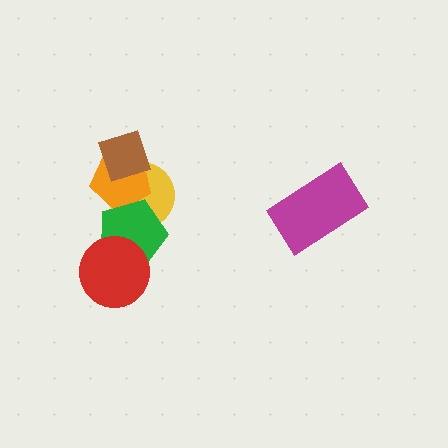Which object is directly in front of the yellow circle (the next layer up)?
The orange pentagon is directly in front of the yellow circle.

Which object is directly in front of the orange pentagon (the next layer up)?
The brown diamond is directly in front of the orange pentagon.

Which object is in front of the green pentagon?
The red circle is in front of the green pentagon.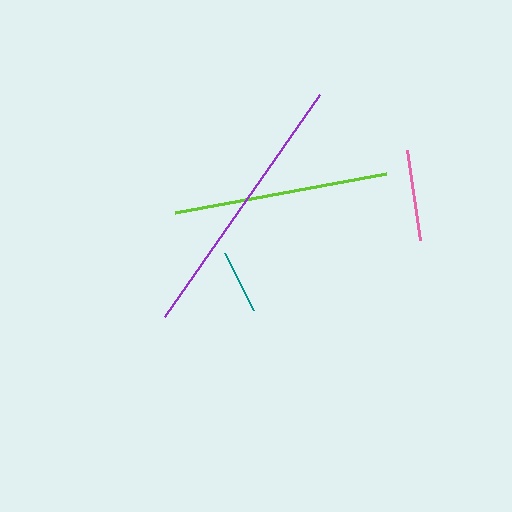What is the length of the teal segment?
The teal segment is approximately 64 pixels long.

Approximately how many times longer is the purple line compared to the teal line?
The purple line is approximately 4.2 times the length of the teal line.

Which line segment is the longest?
The purple line is the longest at approximately 270 pixels.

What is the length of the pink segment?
The pink segment is approximately 91 pixels long.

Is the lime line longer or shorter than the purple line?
The purple line is longer than the lime line.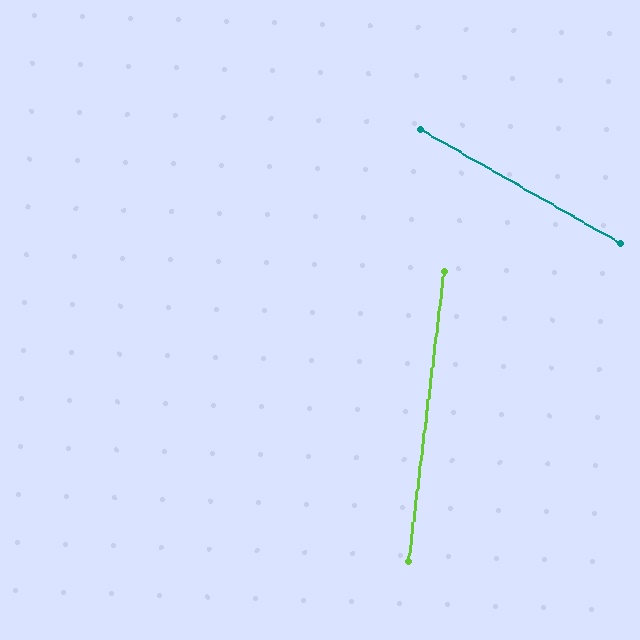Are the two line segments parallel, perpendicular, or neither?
Neither parallel nor perpendicular — they differ by about 68°.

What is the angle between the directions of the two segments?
Approximately 68 degrees.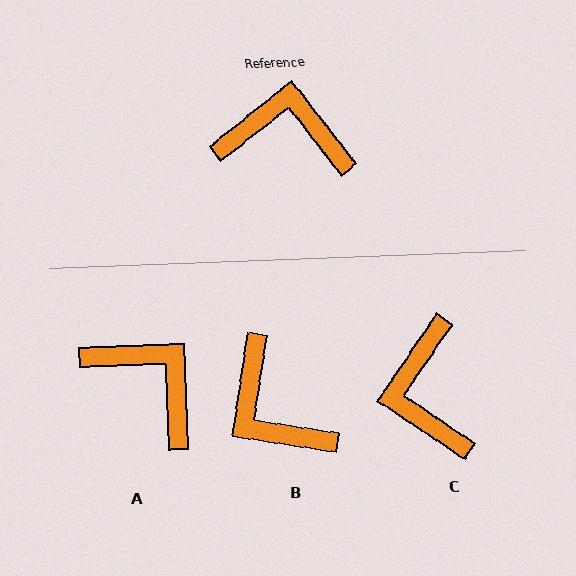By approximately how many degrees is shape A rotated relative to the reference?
Approximately 36 degrees clockwise.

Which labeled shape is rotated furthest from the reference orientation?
B, about 133 degrees away.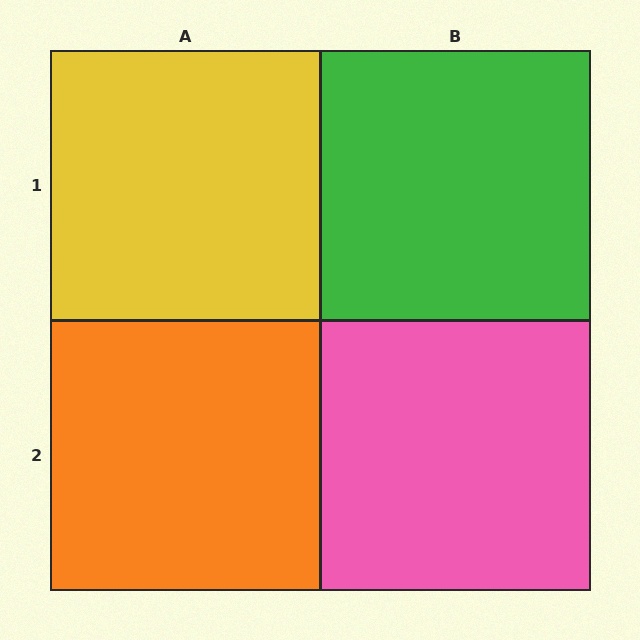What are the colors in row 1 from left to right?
Yellow, green.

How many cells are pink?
1 cell is pink.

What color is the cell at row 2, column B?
Pink.